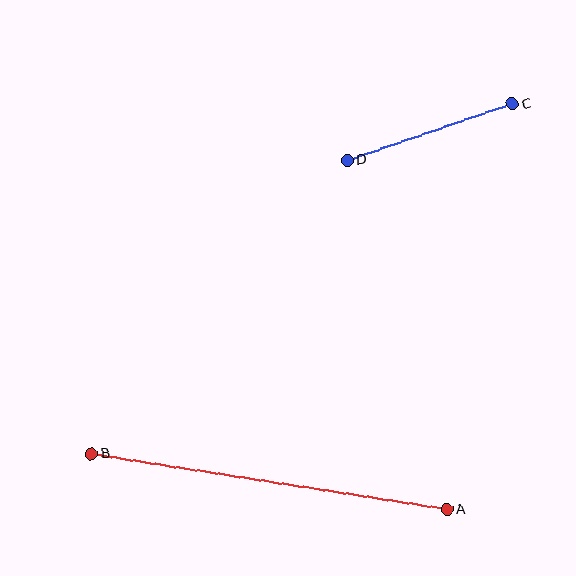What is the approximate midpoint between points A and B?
The midpoint is at approximately (269, 482) pixels.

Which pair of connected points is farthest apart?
Points A and B are farthest apart.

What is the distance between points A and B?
The distance is approximately 360 pixels.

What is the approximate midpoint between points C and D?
The midpoint is at approximately (430, 132) pixels.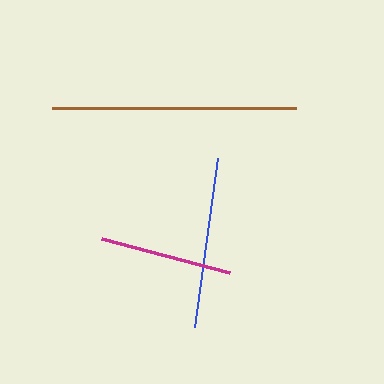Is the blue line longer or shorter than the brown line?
The brown line is longer than the blue line.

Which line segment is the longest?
The brown line is the longest at approximately 244 pixels.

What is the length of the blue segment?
The blue segment is approximately 171 pixels long.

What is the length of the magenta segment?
The magenta segment is approximately 133 pixels long.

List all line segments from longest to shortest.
From longest to shortest: brown, blue, magenta.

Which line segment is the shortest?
The magenta line is the shortest at approximately 133 pixels.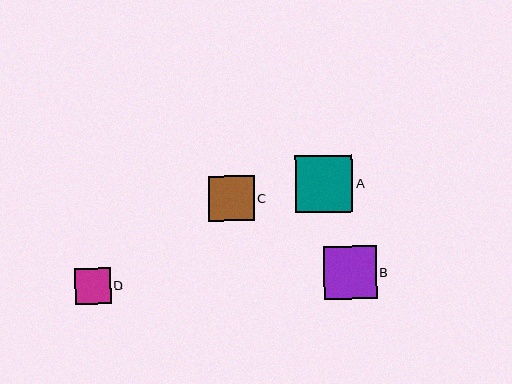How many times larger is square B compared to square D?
Square B is approximately 1.5 times the size of square D.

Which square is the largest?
Square A is the largest with a size of approximately 57 pixels.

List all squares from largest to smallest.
From largest to smallest: A, B, C, D.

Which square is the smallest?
Square D is the smallest with a size of approximately 36 pixels.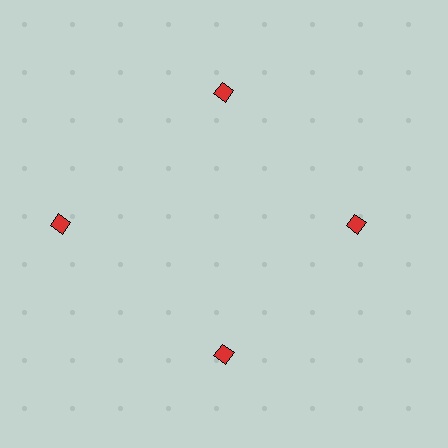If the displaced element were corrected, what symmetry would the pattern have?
It would have 4-fold rotational symmetry — the pattern would map onto itself every 90 degrees.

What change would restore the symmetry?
The symmetry would be restored by moving it inward, back onto the ring so that all 4 diamonds sit at equal angles and equal distance from the center.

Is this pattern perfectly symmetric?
No. The 4 red diamonds are arranged in a ring, but one element near the 9 o'clock position is pushed outward from the center, breaking the 4-fold rotational symmetry.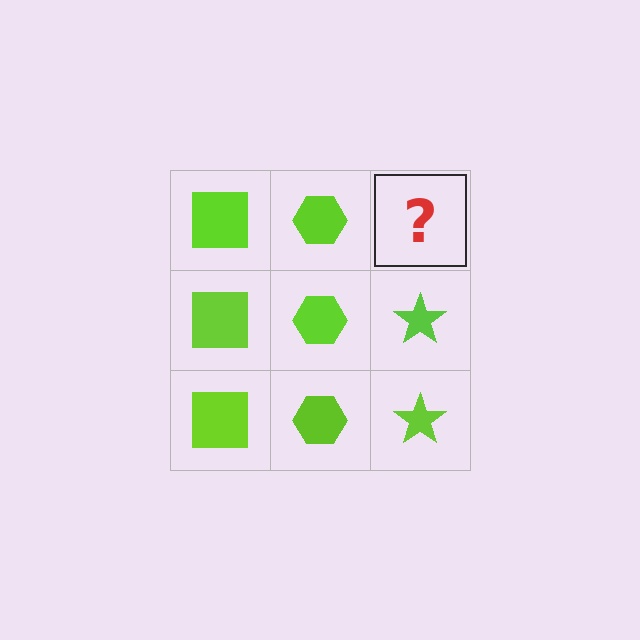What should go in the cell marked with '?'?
The missing cell should contain a lime star.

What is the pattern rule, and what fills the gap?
The rule is that each column has a consistent shape. The gap should be filled with a lime star.